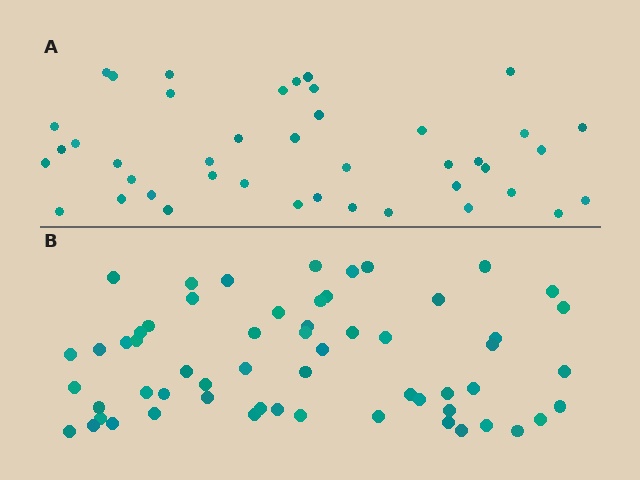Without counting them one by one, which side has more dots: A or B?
Region B (the bottom region) has more dots.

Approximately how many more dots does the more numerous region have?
Region B has approximately 15 more dots than region A.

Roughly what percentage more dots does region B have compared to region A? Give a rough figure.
About 40% more.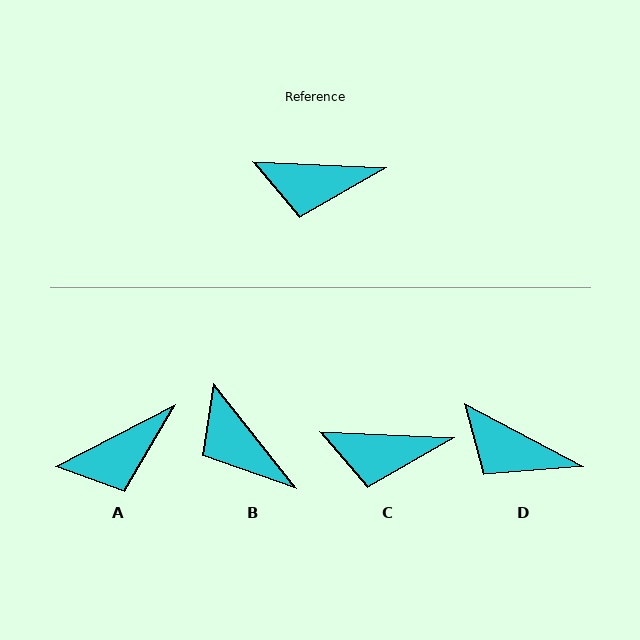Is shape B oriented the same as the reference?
No, it is off by about 49 degrees.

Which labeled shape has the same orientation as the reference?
C.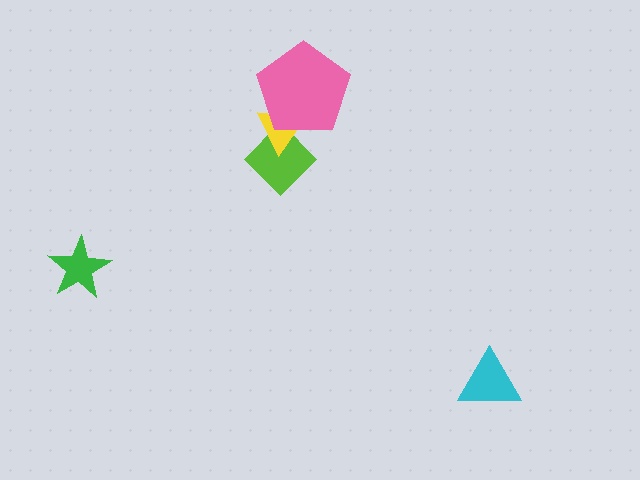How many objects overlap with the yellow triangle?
2 objects overlap with the yellow triangle.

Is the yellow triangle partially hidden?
Yes, it is partially covered by another shape.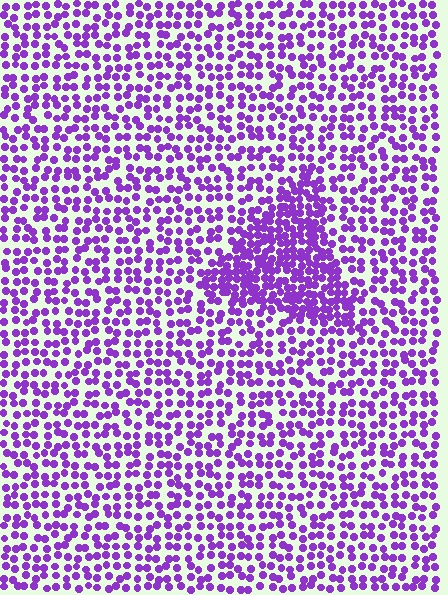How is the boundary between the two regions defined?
The boundary is defined by a change in element density (approximately 2.0x ratio). All elements are the same color, size, and shape.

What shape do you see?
I see a triangle.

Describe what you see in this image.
The image contains small purple elements arranged at two different densities. A triangle-shaped region is visible where the elements are more densely packed than the surrounding area.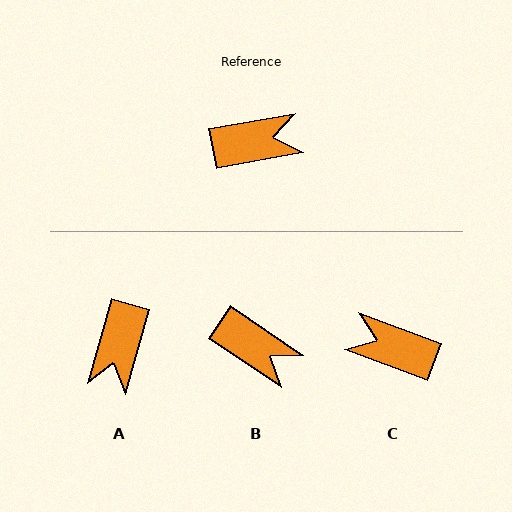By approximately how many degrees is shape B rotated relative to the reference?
Approximately 45 degrees clockwise.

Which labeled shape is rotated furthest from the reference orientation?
C, about 149 degrees away.